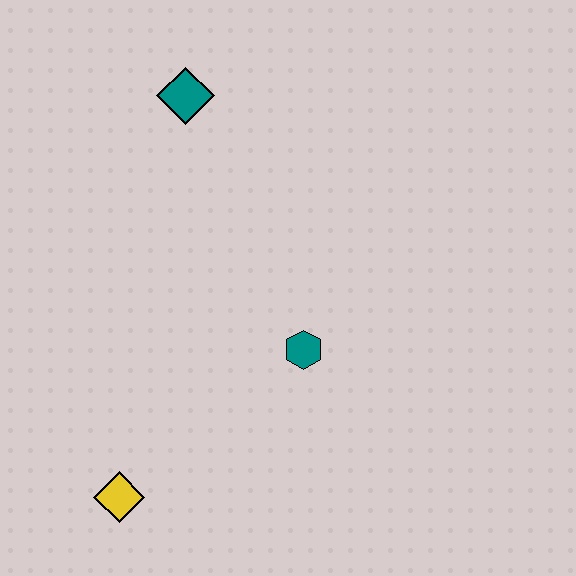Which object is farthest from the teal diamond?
The yellow diamond is farthest from the teal diamond.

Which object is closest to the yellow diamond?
The teal hexagon is closest to the yellow diamond.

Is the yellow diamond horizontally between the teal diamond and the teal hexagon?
No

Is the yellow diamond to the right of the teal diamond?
No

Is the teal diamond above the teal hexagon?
Yes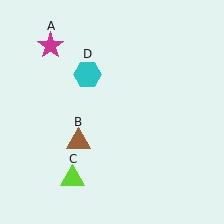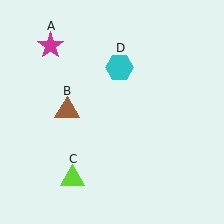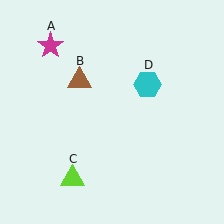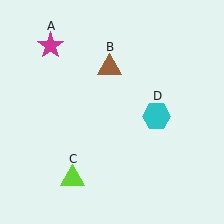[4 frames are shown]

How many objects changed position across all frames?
2 objects changed position: brown triangle (object B), cyan hexagon (object D).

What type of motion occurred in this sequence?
The brown triangle (object B), cyan hexagon (object D) rotated clockwise around the center of the scene.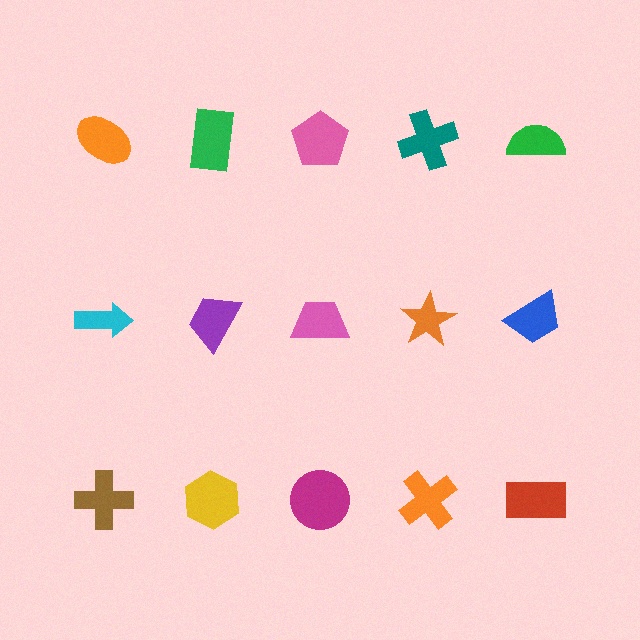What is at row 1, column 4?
A teal cross.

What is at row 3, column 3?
A magenta circle.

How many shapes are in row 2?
5 shapes.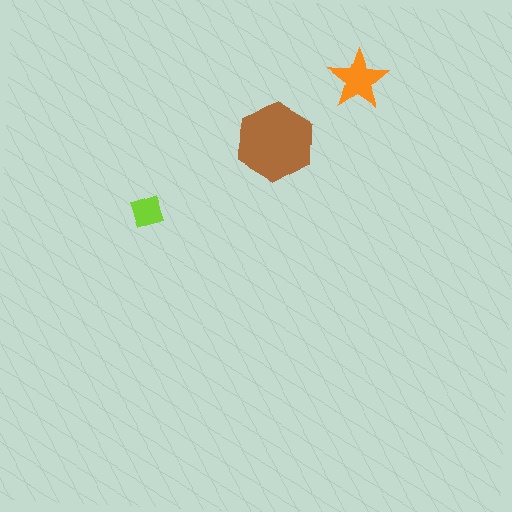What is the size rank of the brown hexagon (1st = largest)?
1st.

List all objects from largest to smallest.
The brown hexagon, the orange star, the lime square.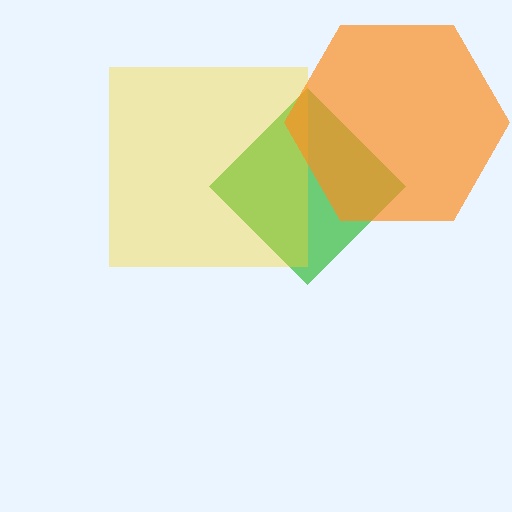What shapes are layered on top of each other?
The layered shapes are: a green diamond, a yellow square, an orange hexagon.